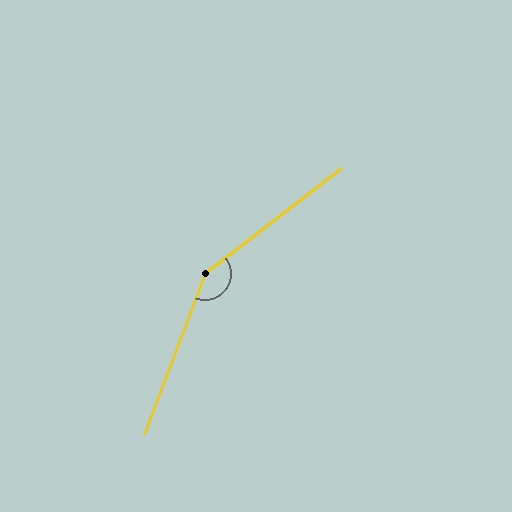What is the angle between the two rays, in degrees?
Approximately 148 degrees.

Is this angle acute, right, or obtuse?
It is obtuse.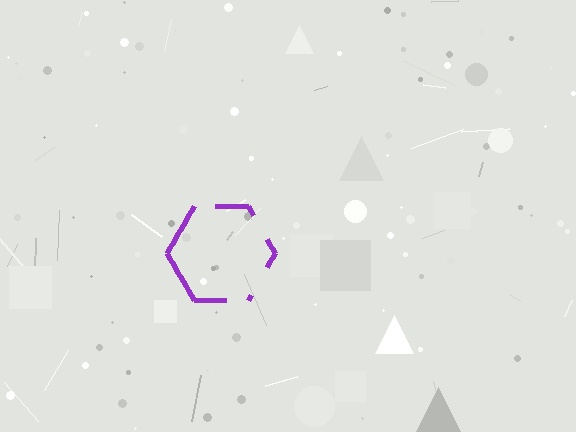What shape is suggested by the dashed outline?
The dashed outline suggests a hexagon.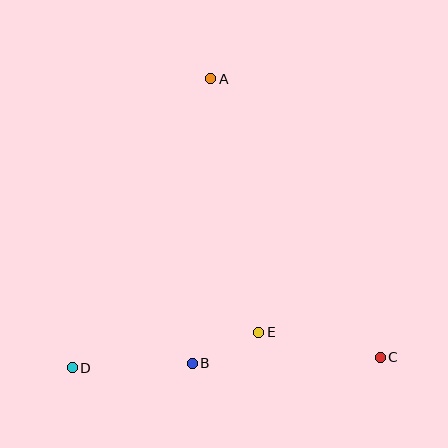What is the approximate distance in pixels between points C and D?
The distance between C and D is approximately 308 pixels.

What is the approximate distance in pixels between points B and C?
The distance between B and C is approximately 188 pixels.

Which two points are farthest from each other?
Points A and C are farthest from each other.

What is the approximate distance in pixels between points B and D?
The distance between B and D is approximately 120 pixels.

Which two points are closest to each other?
Points B and E are closest to each other.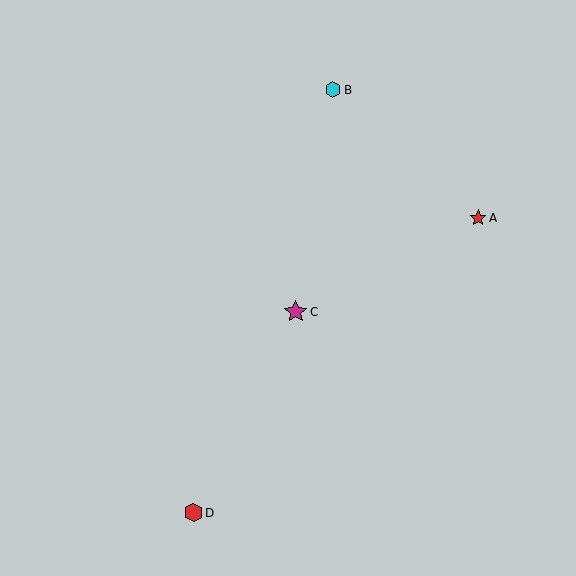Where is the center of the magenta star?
The center of the magenta star is at (296, 312).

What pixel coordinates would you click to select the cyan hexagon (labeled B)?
Click at (333, 90) to select the cyan hexagon B.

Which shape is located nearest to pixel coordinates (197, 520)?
The red hexagon (labeled D) at (193, 513) is nearest to that location.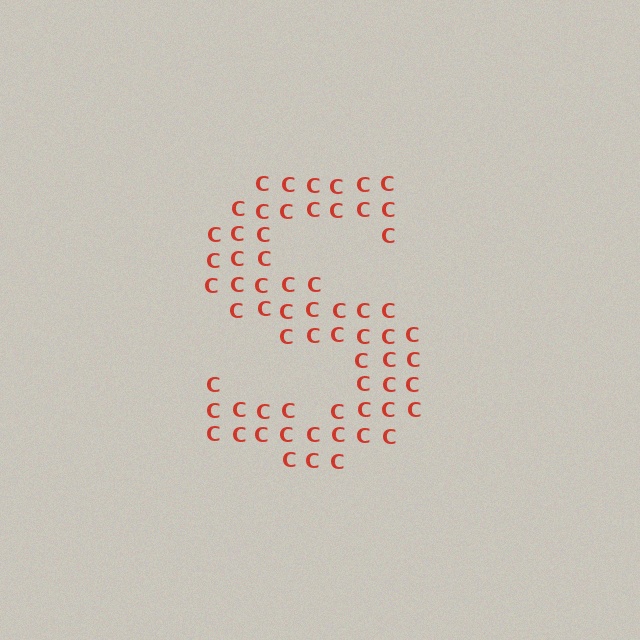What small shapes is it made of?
It is made of small letter C's.